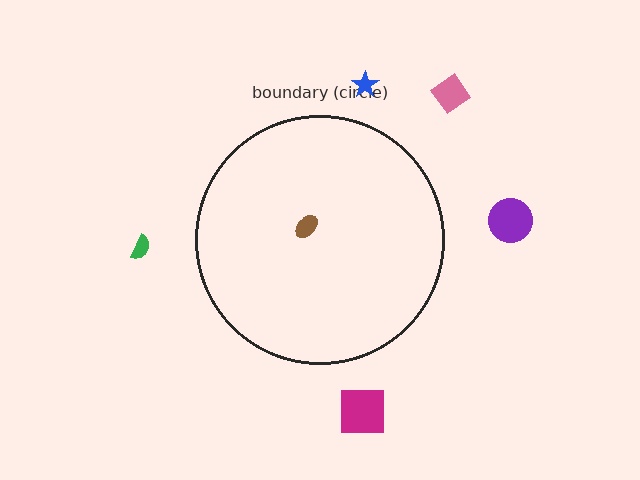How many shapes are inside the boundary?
1 inside, 5 outside.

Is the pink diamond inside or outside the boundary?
Outside.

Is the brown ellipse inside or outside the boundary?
Inside.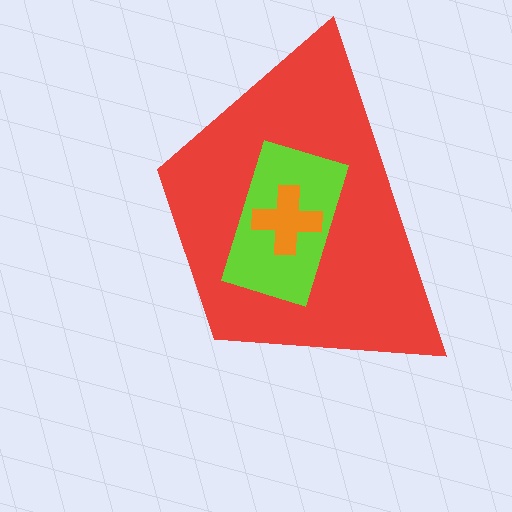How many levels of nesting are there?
3.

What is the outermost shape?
The red trapezoid.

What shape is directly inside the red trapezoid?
The lime rectangle.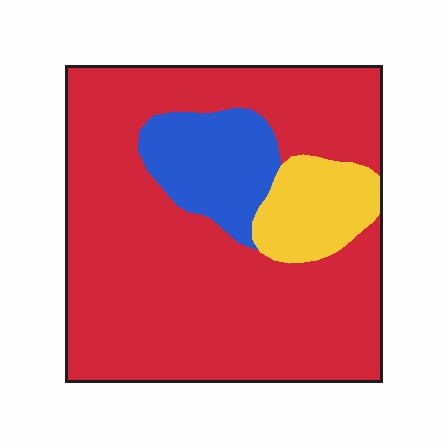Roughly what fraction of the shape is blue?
Blue covers roughly 15% of the shape.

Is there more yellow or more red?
Red.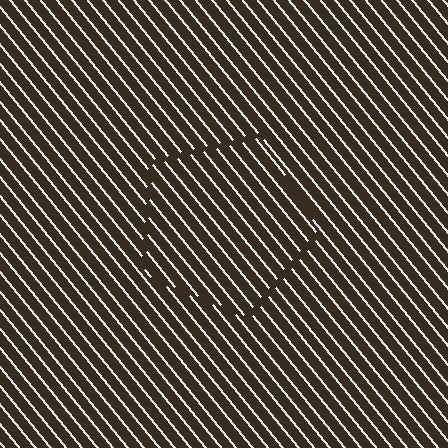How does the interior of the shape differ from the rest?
The interior of the shape contains the same grating, shifted by half a period — the contour is defined by the phase discontinuity where line-ends from the inner and outer gratings abut.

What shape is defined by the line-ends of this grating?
An illusory pentagon. The interior of the shape contains the same grating, shifted by half a period — the contour is defined by the phase discontinuity where line-ends from the inner and outer gratings abut.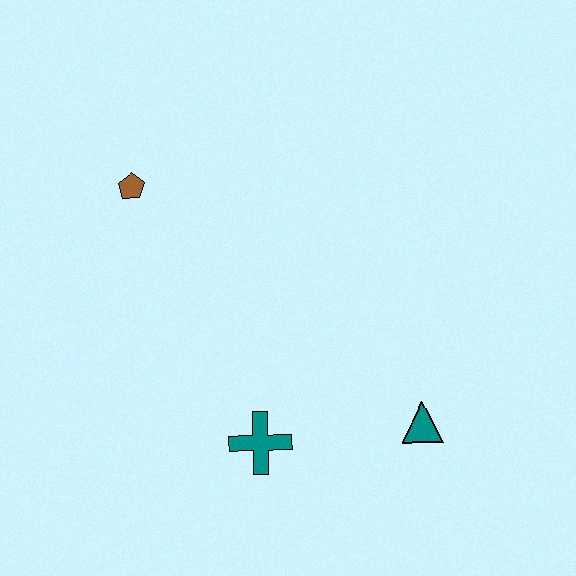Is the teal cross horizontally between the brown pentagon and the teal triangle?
Yes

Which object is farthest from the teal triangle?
The brown pentagon is farthest from the teal triangle.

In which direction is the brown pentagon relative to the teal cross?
The brown pentagon is above the teal cross.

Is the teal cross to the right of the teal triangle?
No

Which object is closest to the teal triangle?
The teal cross is closest to the teal triangle.